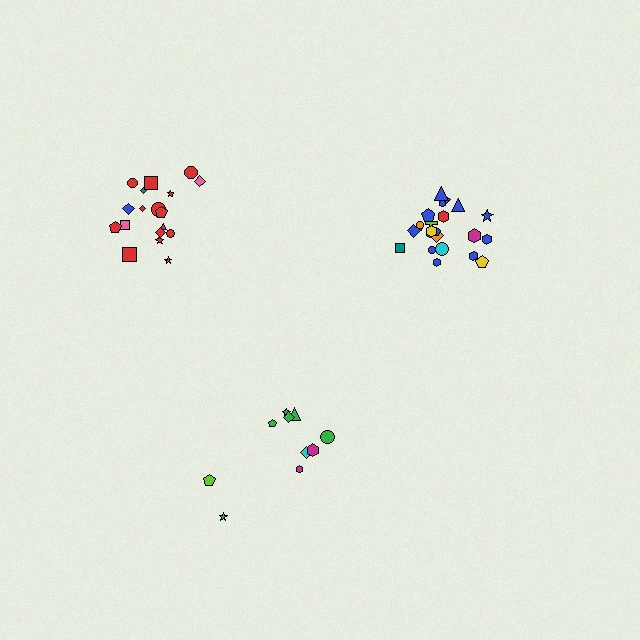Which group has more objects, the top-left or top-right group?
The top-right group.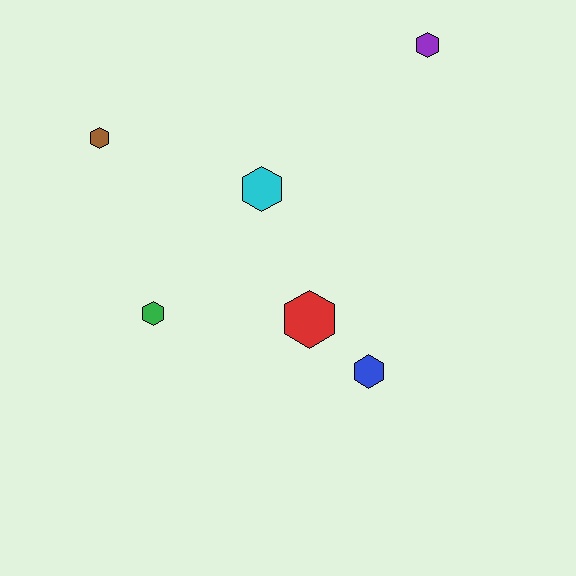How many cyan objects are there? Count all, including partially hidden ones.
There is 1 cyan object.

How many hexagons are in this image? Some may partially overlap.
There are 6 hexagons.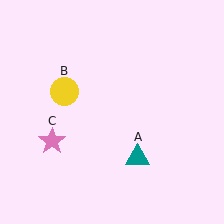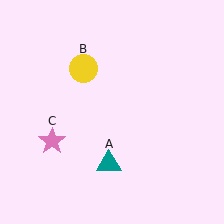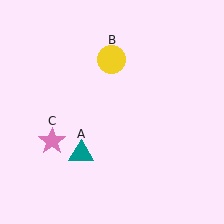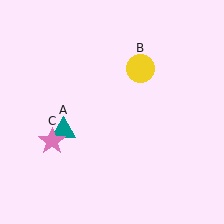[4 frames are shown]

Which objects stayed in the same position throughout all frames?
Pink star (object C) remained stationary.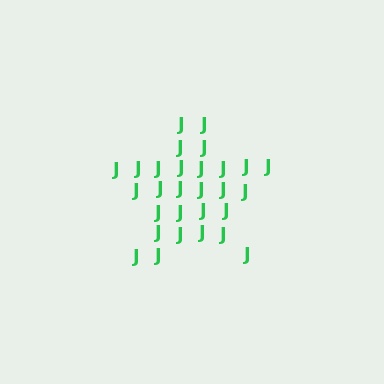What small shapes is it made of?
It is made of small letter J's.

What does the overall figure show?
The overall figure shows a star.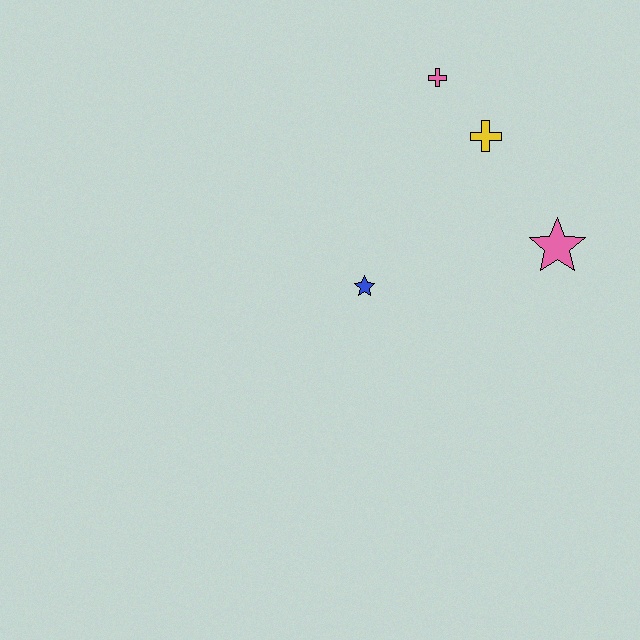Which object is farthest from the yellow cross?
The blue star is farthest from the yellow cross.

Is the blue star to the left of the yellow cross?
Yes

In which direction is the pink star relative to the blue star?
The pink star is to the right of the blue star.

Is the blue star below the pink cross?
Yes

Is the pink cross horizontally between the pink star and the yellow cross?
No